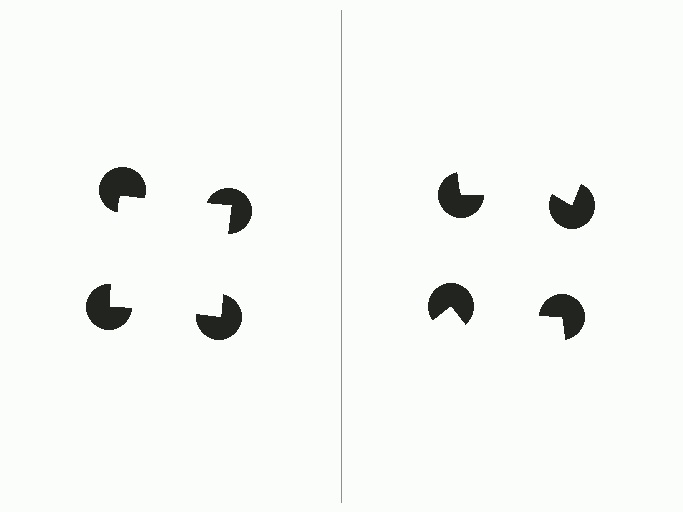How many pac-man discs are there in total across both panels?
8 — 4 on each side.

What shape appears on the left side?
An illusory square.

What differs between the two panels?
The pac-man discs are positioned identically on both sides; only the wedge orientations differ. On the left they align to a square; on the right they are misaligned.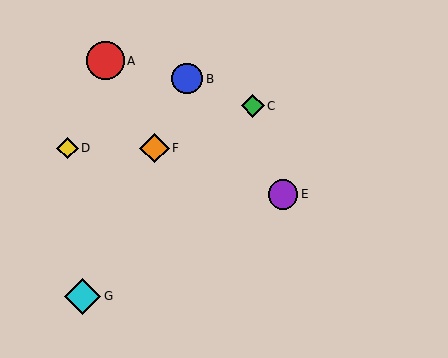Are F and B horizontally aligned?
No, F is at y≈148 and B is at y≈79.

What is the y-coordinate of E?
Object E is at y≈194.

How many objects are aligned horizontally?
2 objects (D, F) are aligned horizontally.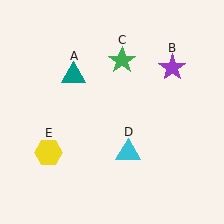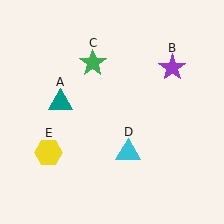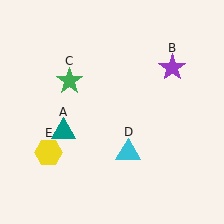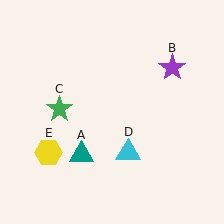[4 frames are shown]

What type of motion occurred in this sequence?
The teal triangle (object A), green star (object C) rotated counterclockwise around the center of the scene.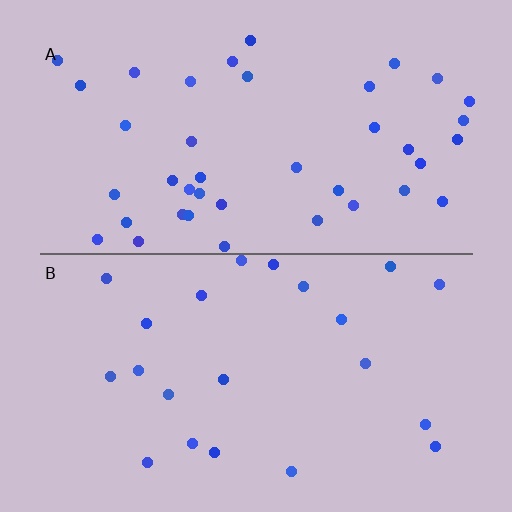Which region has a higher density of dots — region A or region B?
A (the top).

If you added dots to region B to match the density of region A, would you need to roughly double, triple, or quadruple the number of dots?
Approximately double.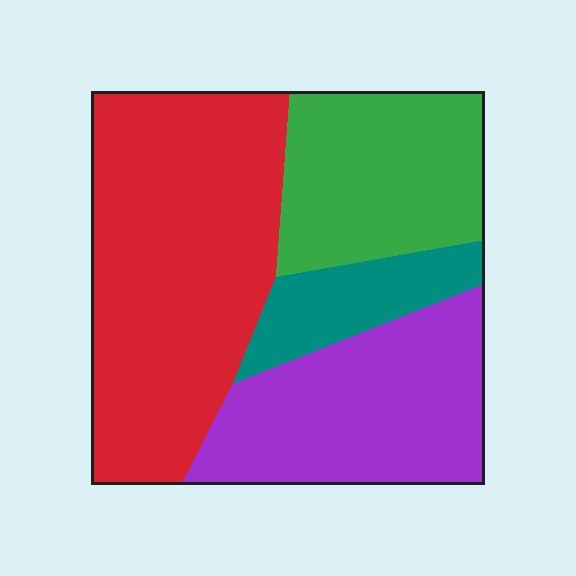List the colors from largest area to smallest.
From largest to smallest: red, purple, green, teal.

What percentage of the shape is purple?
Purple covers 26% of the shape.